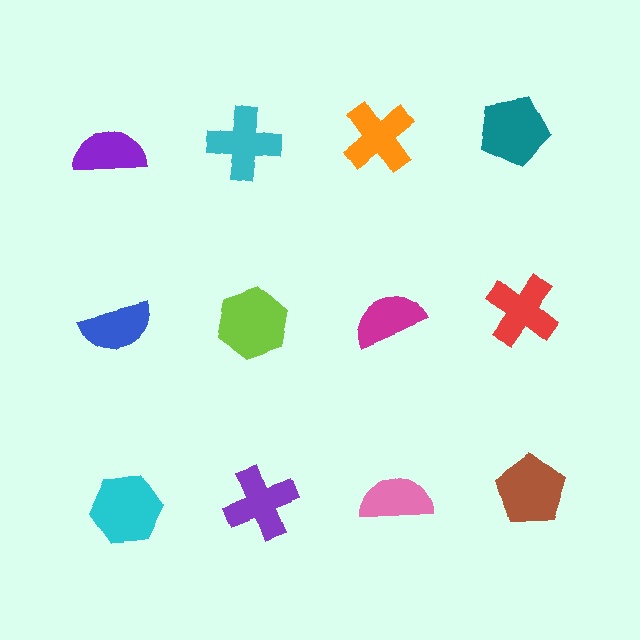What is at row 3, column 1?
A cyan hexagon.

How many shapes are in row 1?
4 shapes.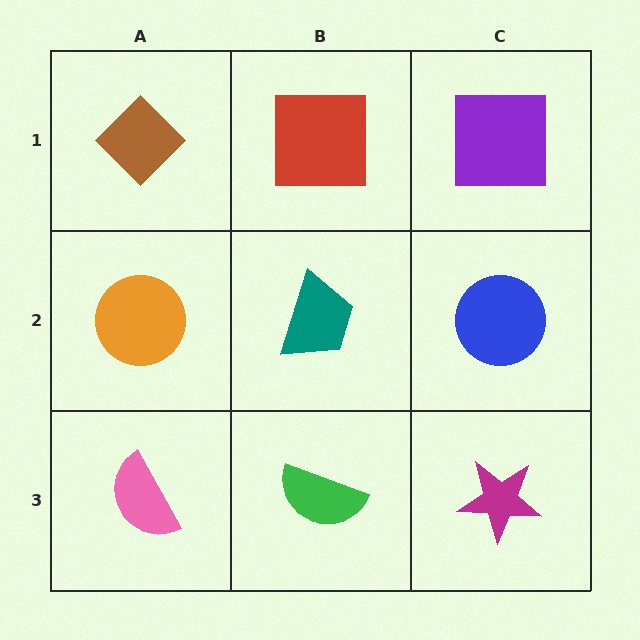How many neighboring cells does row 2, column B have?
4.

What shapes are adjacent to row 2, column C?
A purple square (row 1, column C), a magenta star (row 3, column C), a teal trapezoid (row 2, column B).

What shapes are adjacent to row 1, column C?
A blue circle (row 2, column C), a red square (row 1, column B).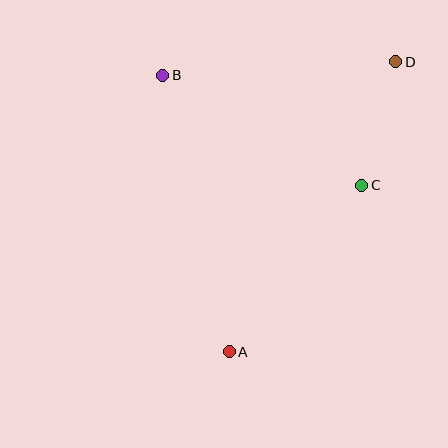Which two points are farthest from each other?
Points A and D are farthest from each other.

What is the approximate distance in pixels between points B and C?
The distance between B and C is approximately 227 pixels.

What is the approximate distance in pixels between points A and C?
The distance between A and C is approximately 213 pixels.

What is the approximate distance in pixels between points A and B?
The distance between A and B is approximately 285 pixels.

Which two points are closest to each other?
Points C and D are closest to each other.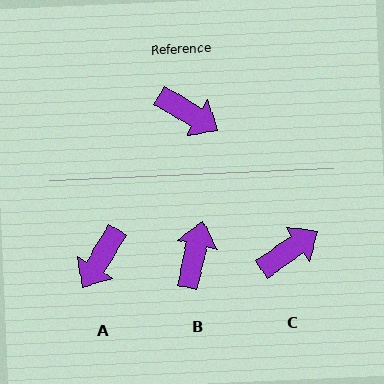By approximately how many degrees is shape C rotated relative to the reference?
Approximately 65 degrees counter-clockwise.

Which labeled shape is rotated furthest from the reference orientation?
B, about 108 degrees away.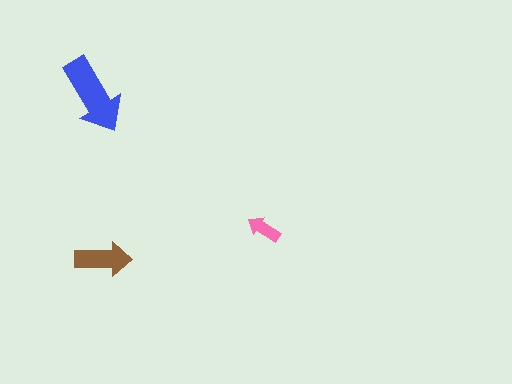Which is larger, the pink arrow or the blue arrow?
The blue one.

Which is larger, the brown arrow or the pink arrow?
The brown one.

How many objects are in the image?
There are 3 objects in the image.